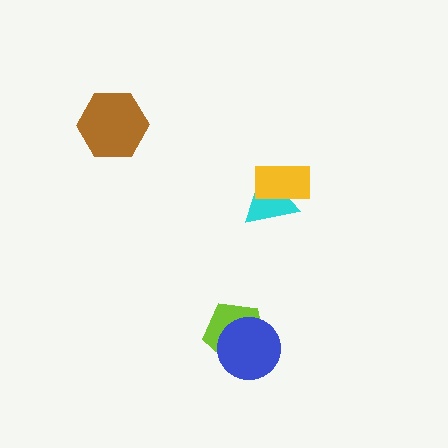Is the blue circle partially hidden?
No, no other shape covers it.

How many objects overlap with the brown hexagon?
0 objects overlap with the brown hexagon.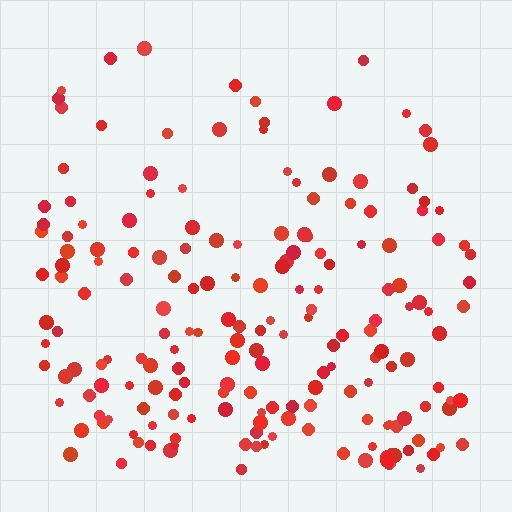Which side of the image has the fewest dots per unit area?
The top.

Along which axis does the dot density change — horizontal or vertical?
Vertical.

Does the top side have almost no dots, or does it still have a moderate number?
Still a moderate number, just noticeably fewer than the bottom.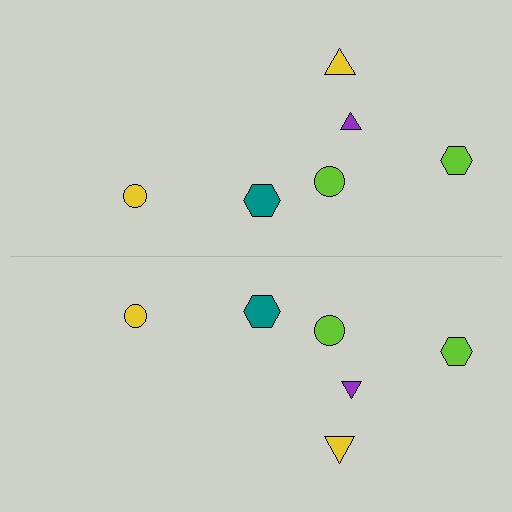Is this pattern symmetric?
Yes, this pattern has bilateral (reflection) symmetry.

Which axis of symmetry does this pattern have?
The pattern has a horizontal axis of symmetry running through the center of the image.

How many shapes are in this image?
There are 12 shapes in this image.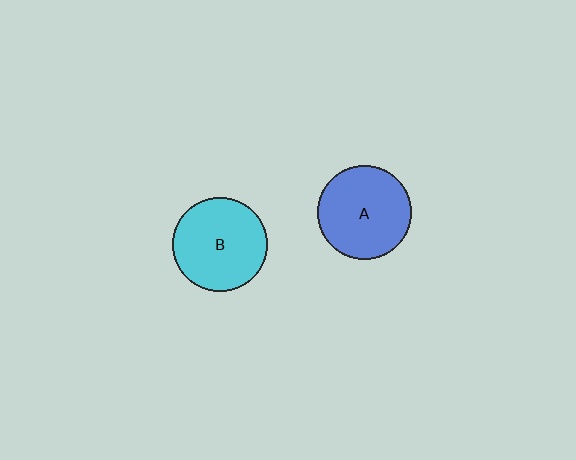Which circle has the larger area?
Circle B (cyan).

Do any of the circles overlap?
No, none of the circles overlap.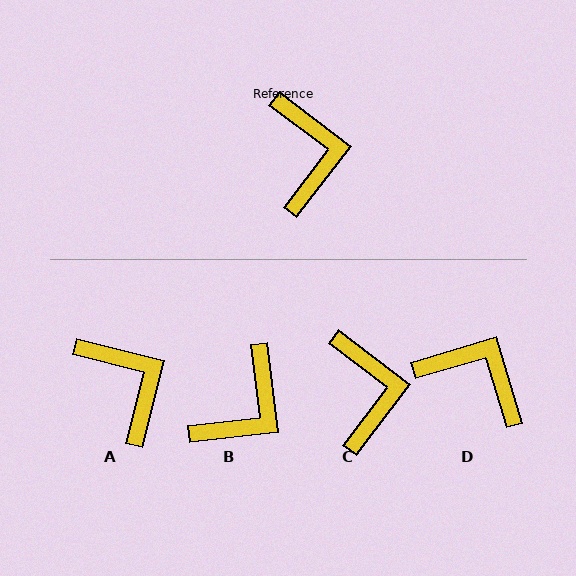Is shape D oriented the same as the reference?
No, it is off by about 54 degrees.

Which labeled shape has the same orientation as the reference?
C.